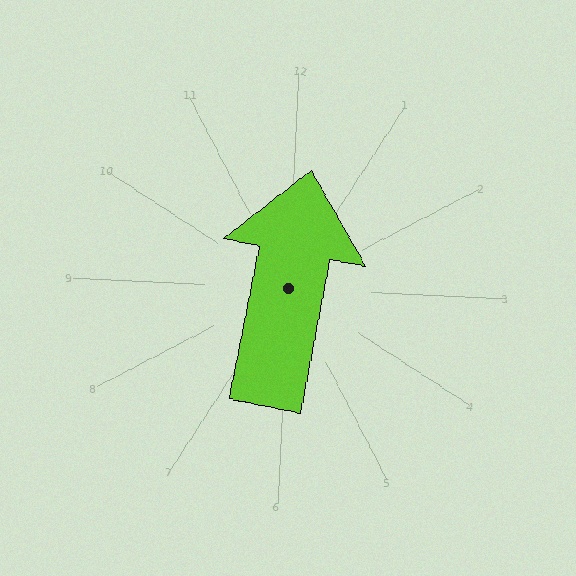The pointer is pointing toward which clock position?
Roughly 12 o'clock.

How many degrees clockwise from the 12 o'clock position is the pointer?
Approximately 8 degrees.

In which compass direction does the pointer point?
North.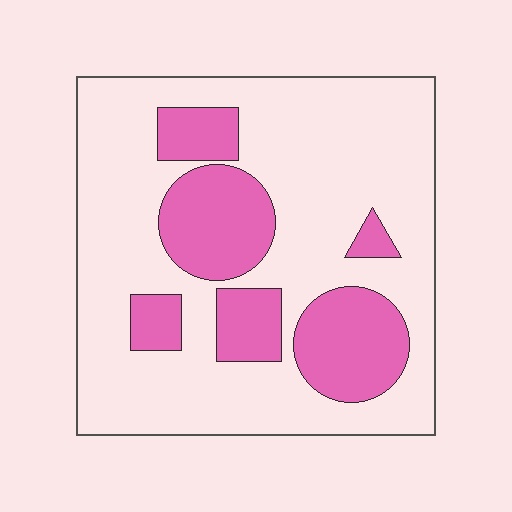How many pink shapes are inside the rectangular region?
6.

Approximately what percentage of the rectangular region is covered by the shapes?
Approximately 25%.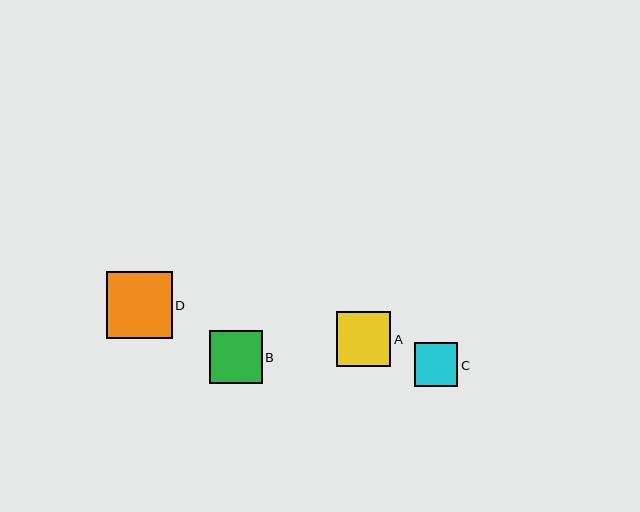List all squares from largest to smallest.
From largest to smallest: D, A, B, C.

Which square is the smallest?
Square C is the smallest with a size of approximately 43 pixels.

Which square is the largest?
Square D is the largest with a size of approximately 66 pixels.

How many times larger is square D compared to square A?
Square D is approximately 1.2 times the size of square A.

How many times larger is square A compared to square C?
Square A is approximately 1.3 times the size of square C.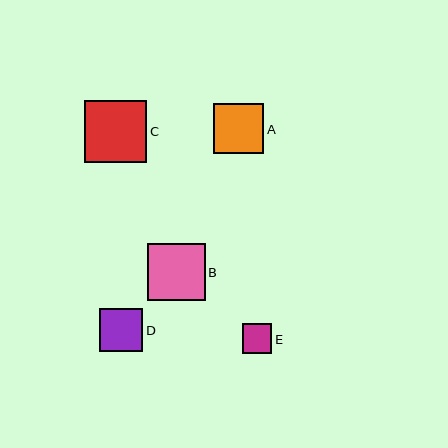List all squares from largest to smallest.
From largest to smallest: C, B, A, D, E.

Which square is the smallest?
Square E is the smallest with a size of approximately 30 pixels.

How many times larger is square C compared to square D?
Square C is approximately 1.5 times the size of square D.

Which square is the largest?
Square C is the largest with a size of approximately 62 pixels.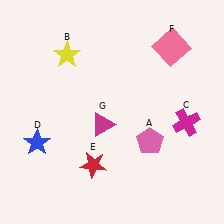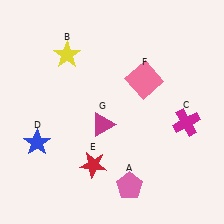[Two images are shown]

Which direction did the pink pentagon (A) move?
The pink pentagon (A) moved down.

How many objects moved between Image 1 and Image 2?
2 objects moved between the two images.